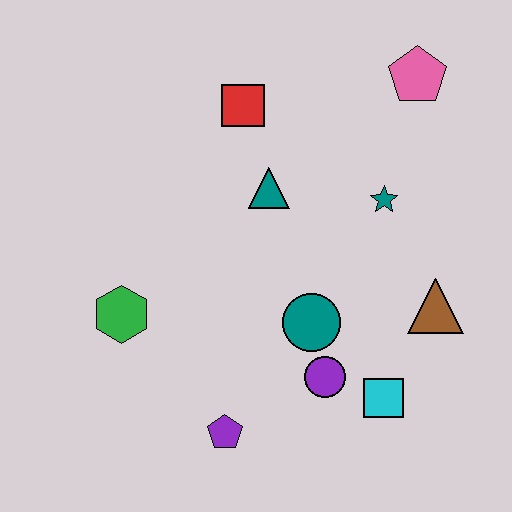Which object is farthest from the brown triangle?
The green hexagon is farthest from the brown triangle.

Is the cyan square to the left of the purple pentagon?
No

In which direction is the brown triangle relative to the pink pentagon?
The brown triangle is below the pink pentagon.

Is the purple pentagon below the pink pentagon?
Yes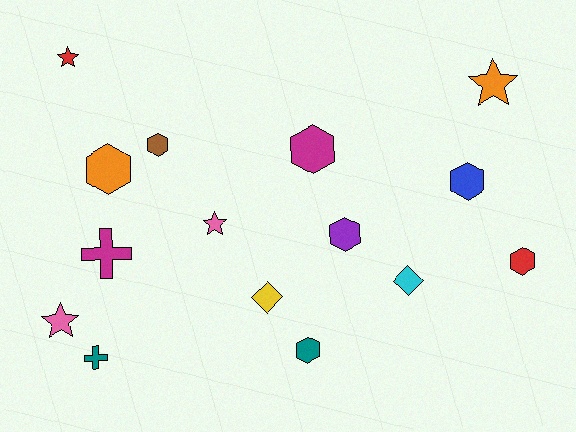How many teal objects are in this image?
There are 2 teal objects.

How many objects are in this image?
There are 15 objects.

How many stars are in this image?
There are 4 stars.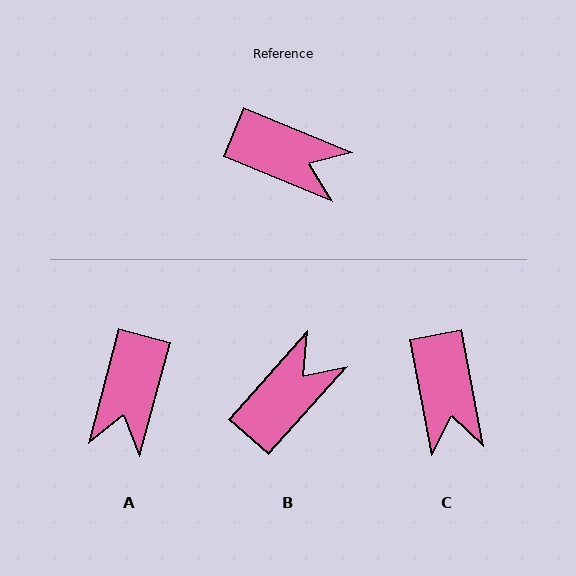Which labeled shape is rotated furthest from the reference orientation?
A, about 83 degrees away.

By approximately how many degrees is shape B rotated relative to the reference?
Approximately 70 degrees counter-clockwise.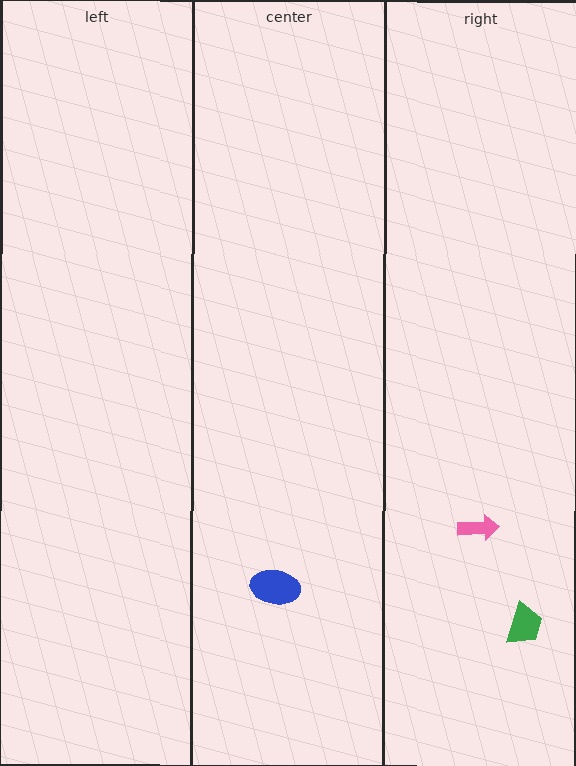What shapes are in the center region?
The blue ellipse.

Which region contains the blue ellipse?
The center region.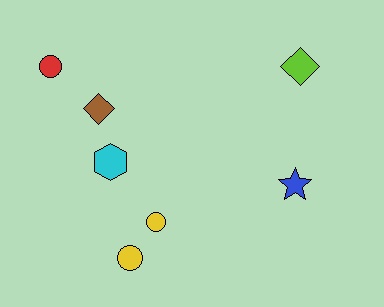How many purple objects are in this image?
There are no purple objects.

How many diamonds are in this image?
There are 2 diamonds.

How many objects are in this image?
There are 7 objects.